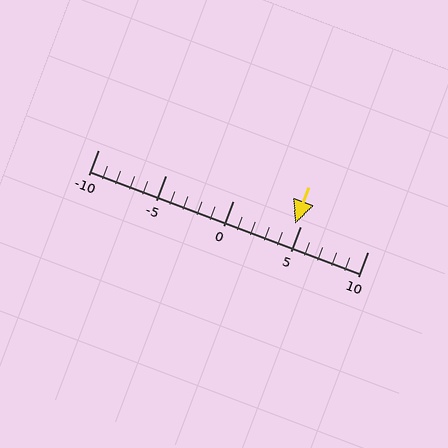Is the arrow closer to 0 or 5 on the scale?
The arrow is closer to 5.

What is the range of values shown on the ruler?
The ruler shows values from -10 to 10.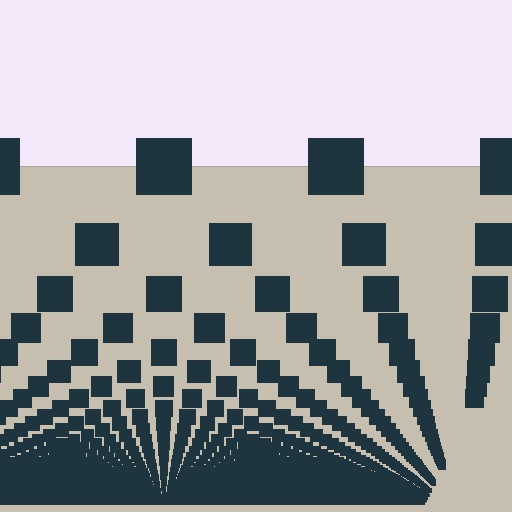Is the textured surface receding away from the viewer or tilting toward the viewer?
The surface appears to tilt toward the viewer. Texture elements get larger and sparser toward the top.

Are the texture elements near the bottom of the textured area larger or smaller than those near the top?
Smaller. The gradient is inverted — elements near the bottom are smaller and denser.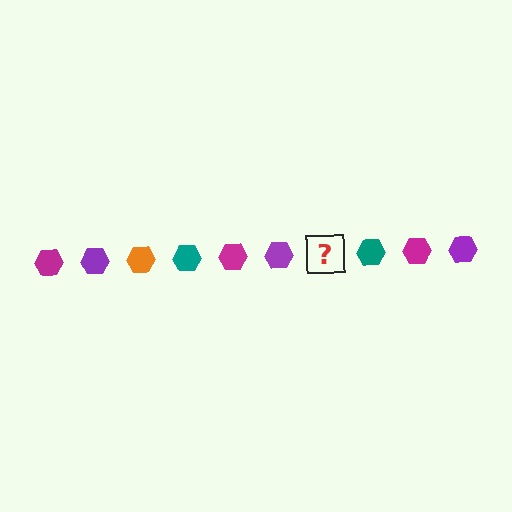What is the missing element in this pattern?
The missing element is an orange hexagon.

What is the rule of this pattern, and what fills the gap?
The rule is that the pattern cycles through magenta, purple, orange, teal hexagons. The gap should be filled with an orange hexagon.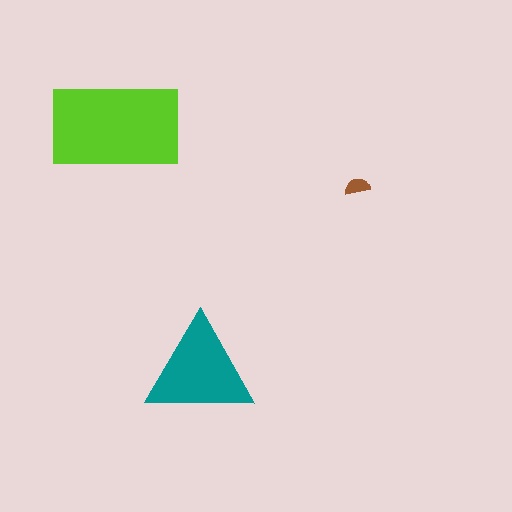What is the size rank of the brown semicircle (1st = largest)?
3rd.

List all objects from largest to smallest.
The lime rectangle, the teal triangle, the brown semicircle.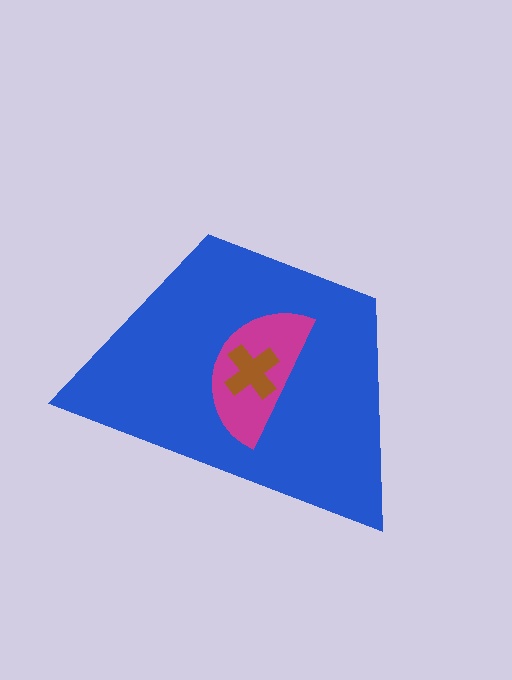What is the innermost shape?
The brown cross.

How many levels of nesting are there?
3.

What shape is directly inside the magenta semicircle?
The brown cross.